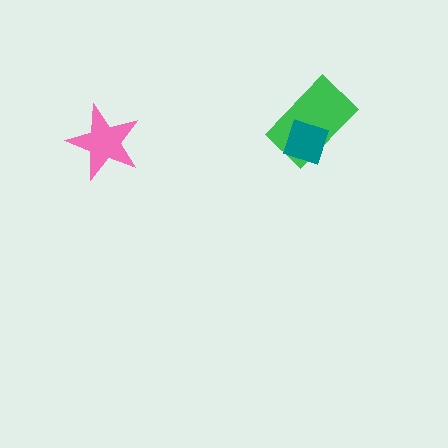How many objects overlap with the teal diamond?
1 object overlaps with the teal diamond.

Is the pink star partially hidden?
No, no other shape covers it.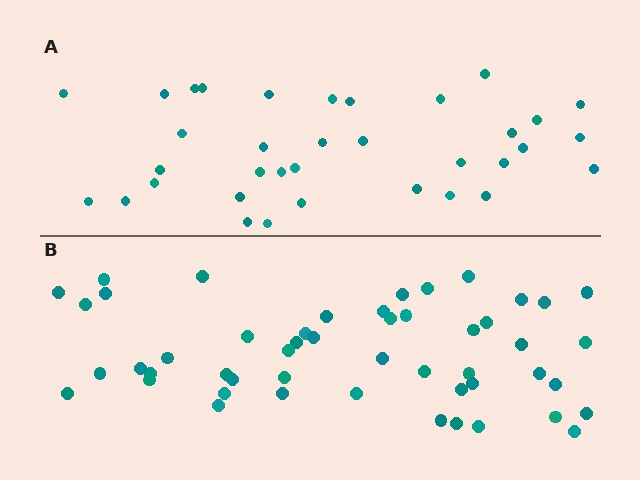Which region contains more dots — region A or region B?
Region B (the bottom region) has more dots.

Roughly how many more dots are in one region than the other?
Region B has approximately 15 more dots than region A.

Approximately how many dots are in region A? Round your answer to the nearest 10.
About 40 dots. (The exact count is 35, which rounds to 40.)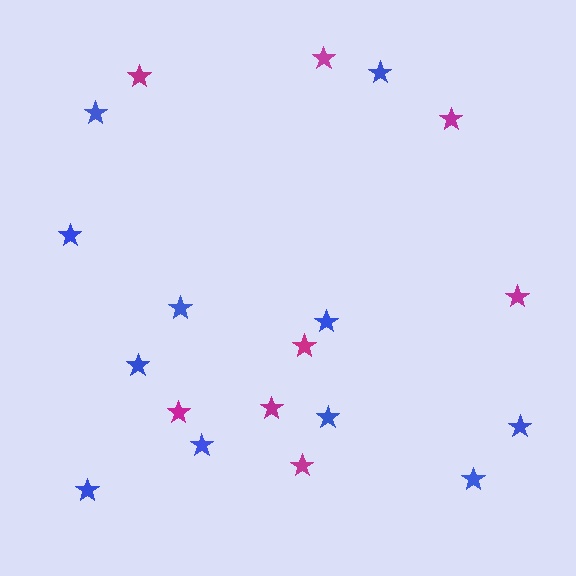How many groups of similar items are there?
There are 2 groups: one group of blue stars (11) and one group of magenta stars (8).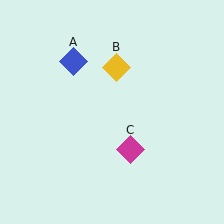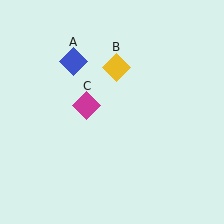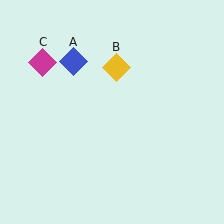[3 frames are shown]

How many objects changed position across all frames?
1 object changed position: magenta diamond (object C).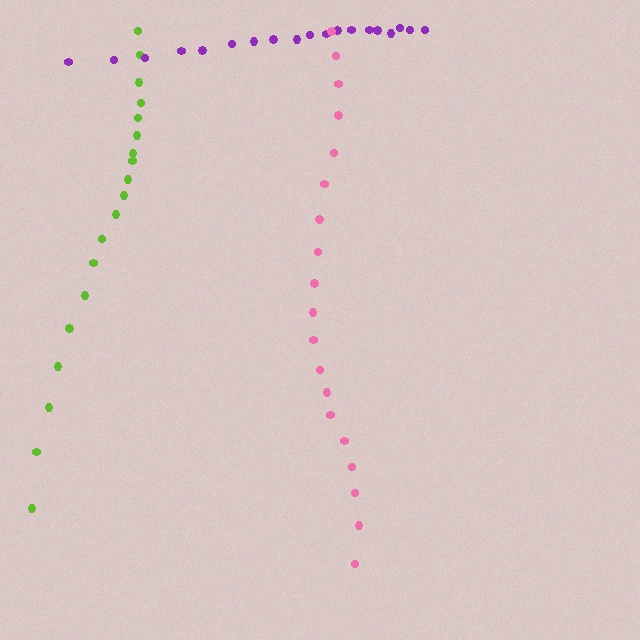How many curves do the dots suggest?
There are 3 distinct paths.